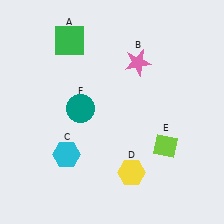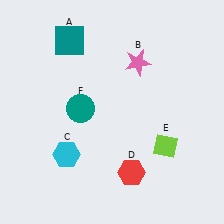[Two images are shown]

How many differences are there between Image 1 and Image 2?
There are 2 differences between the two images.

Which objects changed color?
A changed from green to teal. D changed from yellow to red.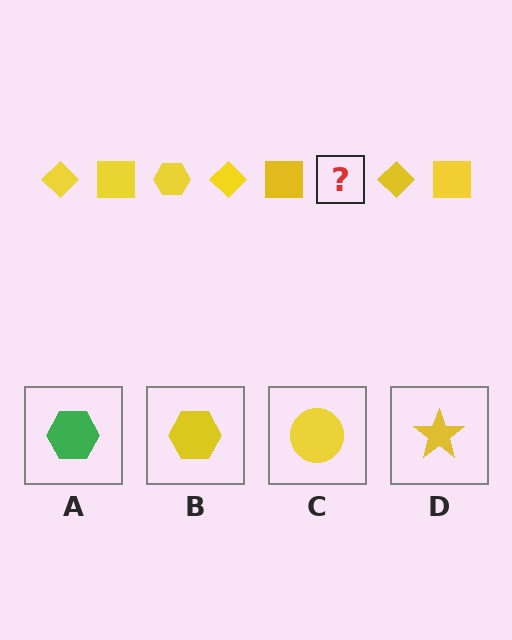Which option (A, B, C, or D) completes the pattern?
B.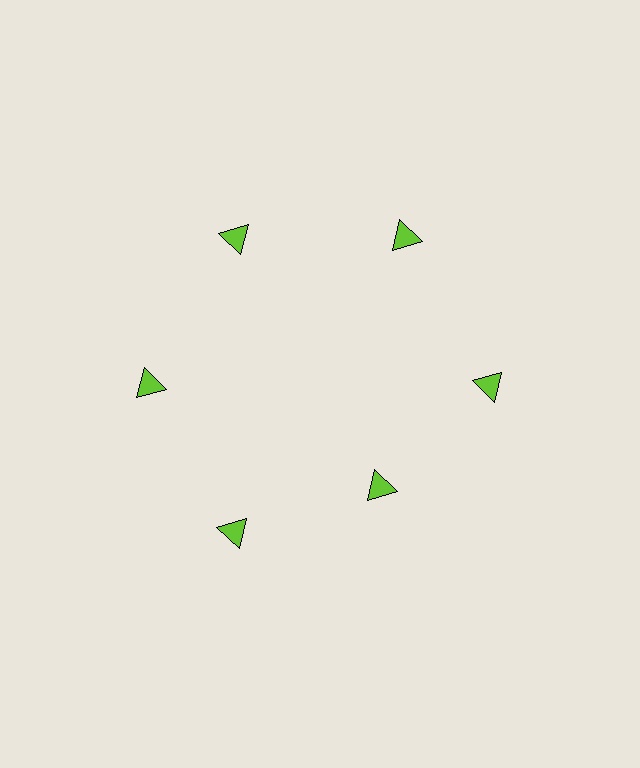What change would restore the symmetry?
The symmetry would be restored by moving it outward, back onto the ring so that all 6 triangles sit at equal angles and equal distance from the center.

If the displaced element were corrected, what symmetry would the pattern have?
It would have 6-fold rotational symmetry — the pattern would map onto itself every 60 degrees.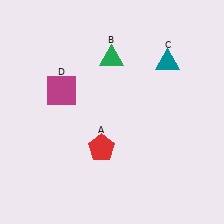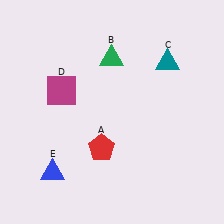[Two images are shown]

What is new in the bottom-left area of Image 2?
A blue triangle (E) was added in the bottom-left area of Image 2.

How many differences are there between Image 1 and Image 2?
There is 1 difference between the two images.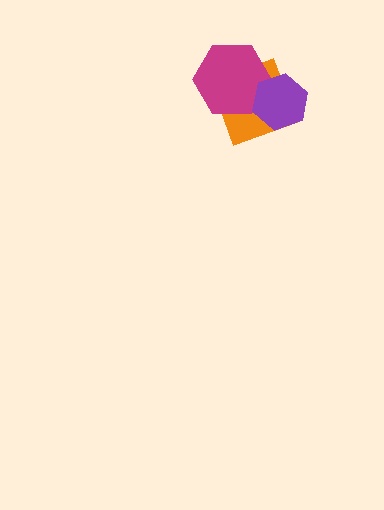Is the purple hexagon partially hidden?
No, no other shape covers it.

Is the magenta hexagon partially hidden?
Yes, it is partially covered by another shape.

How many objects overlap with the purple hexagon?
2 objects overlap with the purple hexagon.